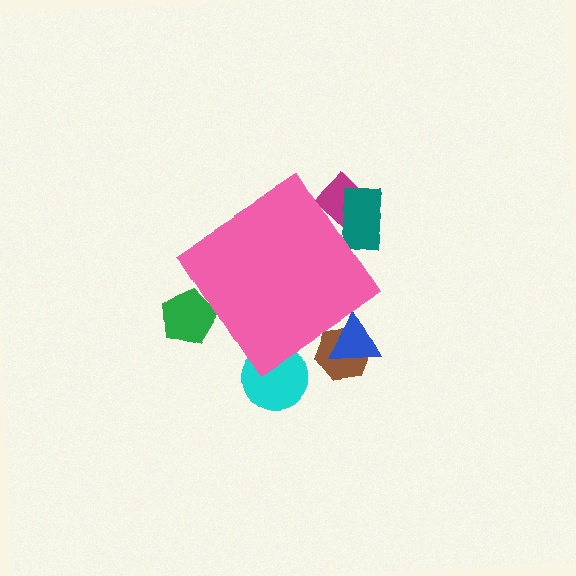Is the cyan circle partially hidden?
Yes, the cyan circle is partially hidden behind the pink diamond.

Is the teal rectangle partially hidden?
Yes, the teal rectangle is partially hidden behind the pink diamond.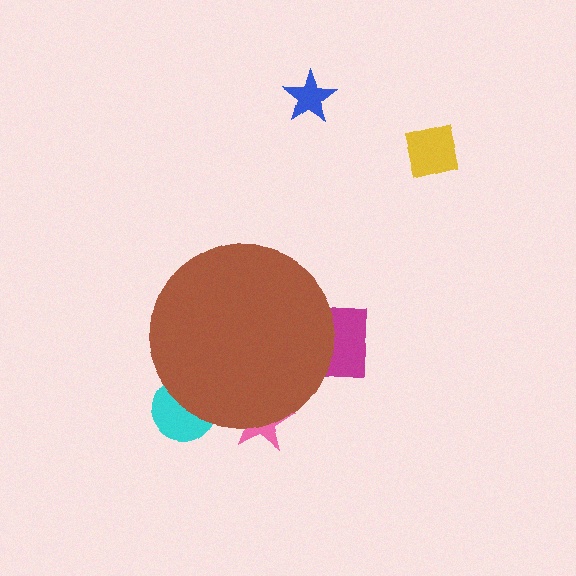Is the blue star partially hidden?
No, the blue star is fully visible.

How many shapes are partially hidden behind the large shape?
3 shapes are partially hidden.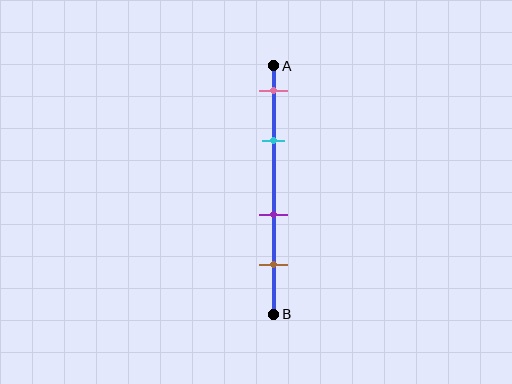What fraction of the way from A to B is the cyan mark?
The cyan mark is approximately 30% (0.3) of the way from A to B.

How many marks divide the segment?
There are 4 marks dividing the segment.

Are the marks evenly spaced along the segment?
No, the marks are not evenly spaced.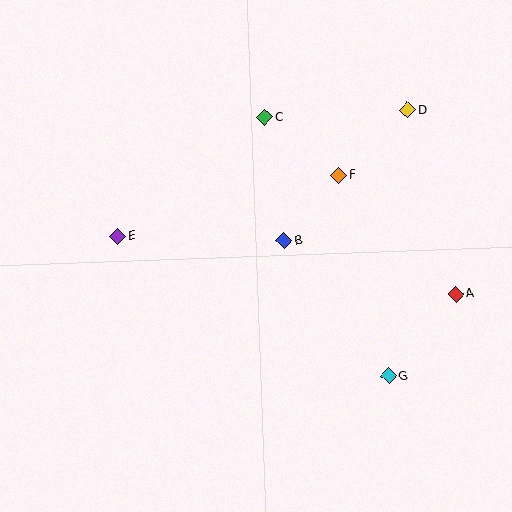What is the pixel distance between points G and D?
The distance between G and D is 267 pixels.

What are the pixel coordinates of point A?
Point A is at (456, 294).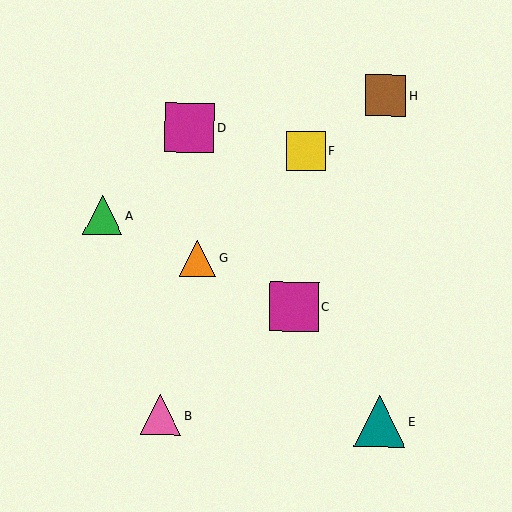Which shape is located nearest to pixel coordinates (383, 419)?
The teal triangle (labeled E) at (380, 422) is nearest to that location.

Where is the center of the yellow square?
The center of the yellow square is at (306, 151).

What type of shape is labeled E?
Shape E is a teal triangle.